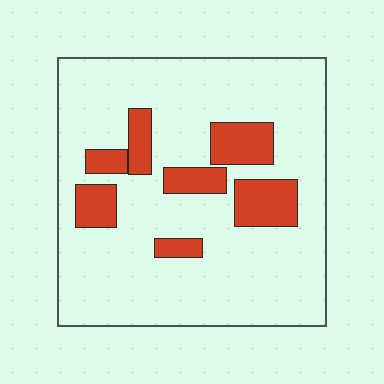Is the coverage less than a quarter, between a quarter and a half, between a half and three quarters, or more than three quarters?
Less than a quarter.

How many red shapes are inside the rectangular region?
7.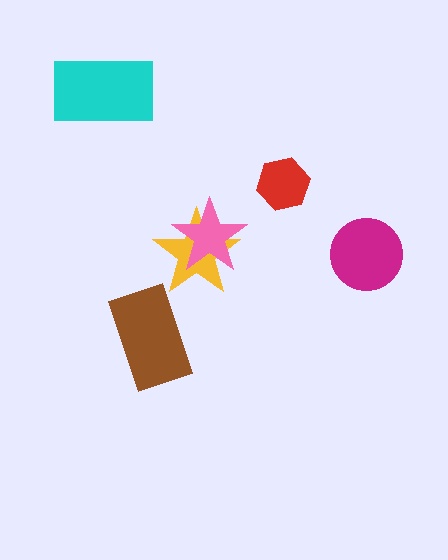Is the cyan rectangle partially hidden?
No, no other shape covers it.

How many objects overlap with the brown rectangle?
0 objects overlap with the brown rectangle.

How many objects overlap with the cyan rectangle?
0 objects overlap with the cyan rectangle.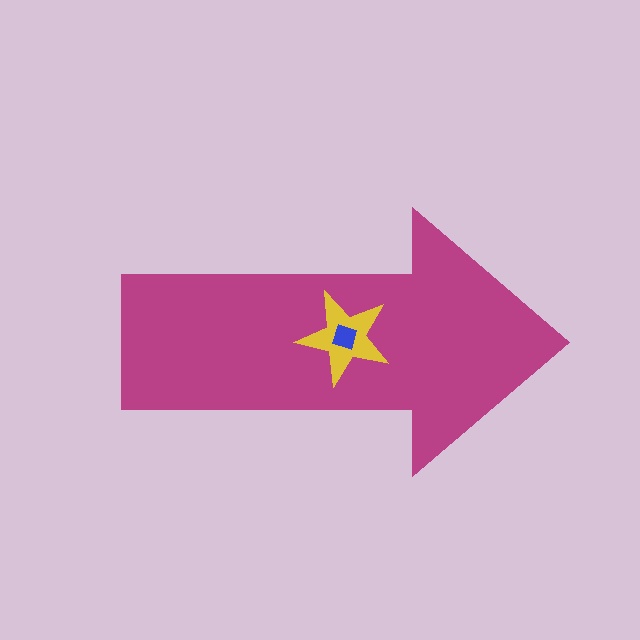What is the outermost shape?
The magenta arrow.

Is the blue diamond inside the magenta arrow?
Yes.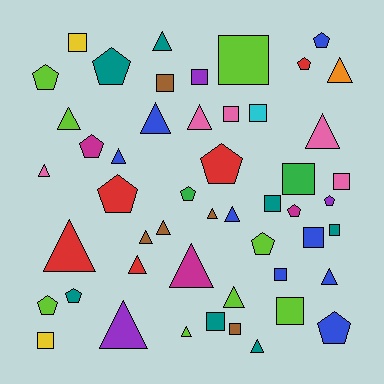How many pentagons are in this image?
There are 14 pentagons.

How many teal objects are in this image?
There are 7 teal objects.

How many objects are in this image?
There are 50 objects.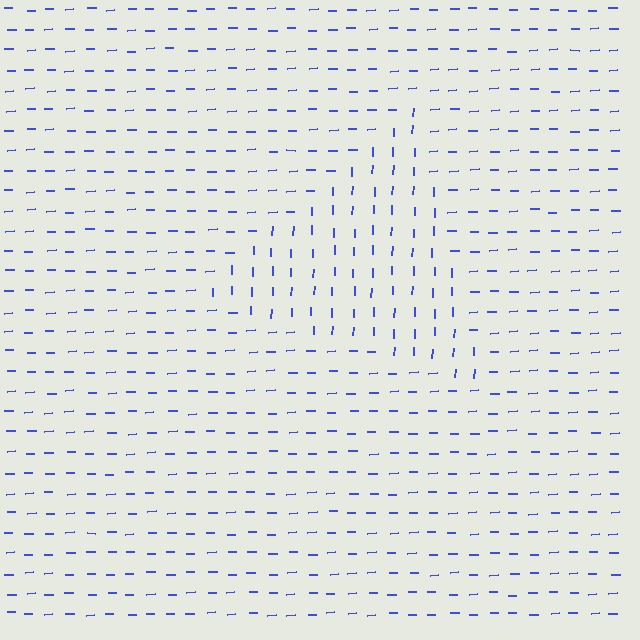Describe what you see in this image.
The image is filled with small blue line segments. A triangle region in the image has lines oriented differently from the surrounding lines, creating a visible texture boundary.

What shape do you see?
I see a triangle.